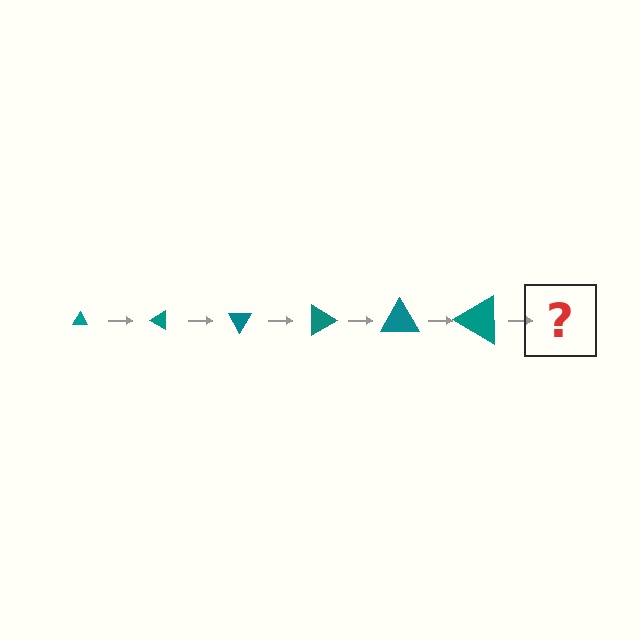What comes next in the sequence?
The next element should be a triangle, larger than the previous one and rotated 180 degrees from the start.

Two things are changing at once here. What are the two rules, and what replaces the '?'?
The two rules are that the triangle grows larger each step and it rotates 30 degrees each step. The '?' should be a triangle, larger than the previous one and rotated 180 degrees from the start.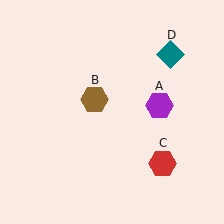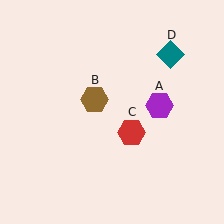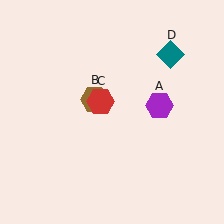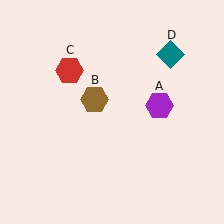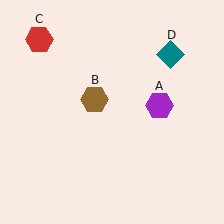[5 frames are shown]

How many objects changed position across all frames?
1 object changed position: red hexagon (object C).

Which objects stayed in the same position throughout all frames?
Purple hexagon (object A) and brown hexagon (object B) and teal diamond (object D) remained stationary.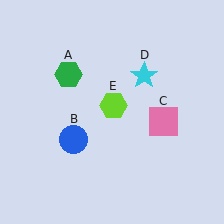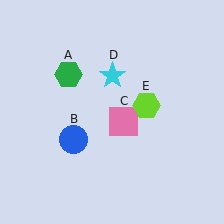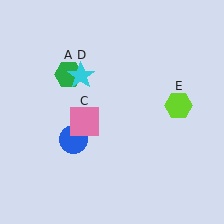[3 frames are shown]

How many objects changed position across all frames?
3 objects changed position: pink square (object C), cyan star (object D), lime hexagon (object E).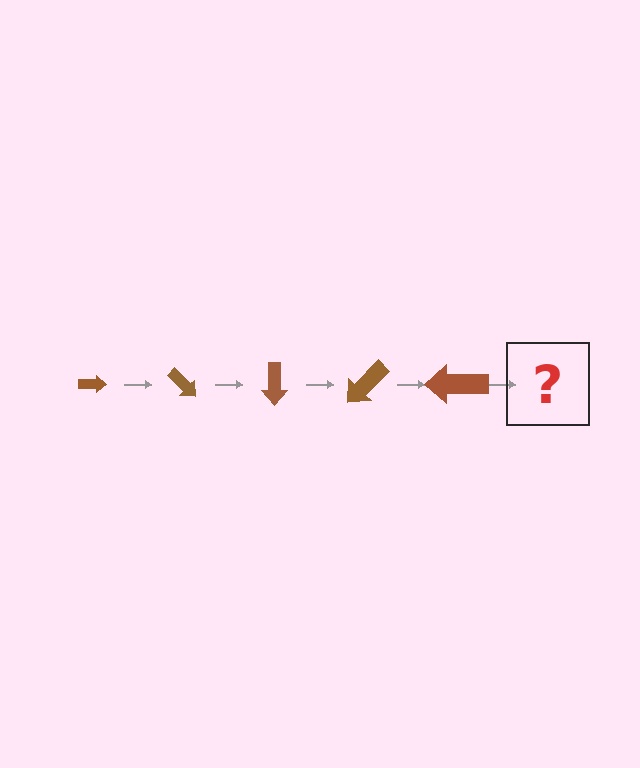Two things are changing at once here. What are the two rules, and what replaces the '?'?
The two rules are that the arrow grows larger each step and it rotates 45 degrees each step. The '?' should be an arrow, larger than the previous one and rotated 225 degrees from the start.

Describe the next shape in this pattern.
It should be an arrow, larger than the previous one and rotated 225 degrees from the start.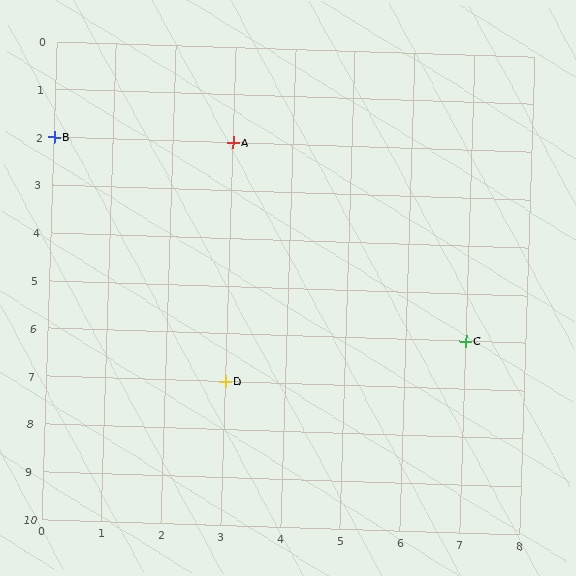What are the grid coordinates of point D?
Point D is at grid coordinates (3, 7).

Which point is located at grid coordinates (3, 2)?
Point A is at (3, 2).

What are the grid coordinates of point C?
Point C is at grid coordinates (7, 6).